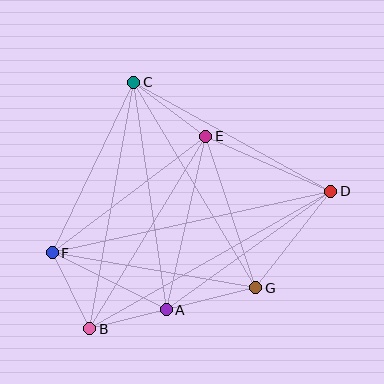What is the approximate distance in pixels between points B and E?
The distance between B and E is approximately 225 pixels.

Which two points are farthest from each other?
Points D and F are farthest from each other.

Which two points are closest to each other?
Points A and B are closest to each other.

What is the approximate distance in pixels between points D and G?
The distance between D and G is approximately 122 pixels.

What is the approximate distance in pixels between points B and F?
The distance between B and F is approximately 85 pixels.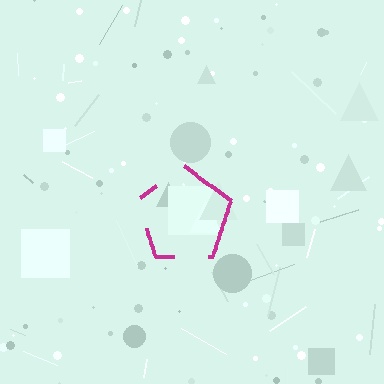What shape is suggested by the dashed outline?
The dashed outline suggests a pentagon.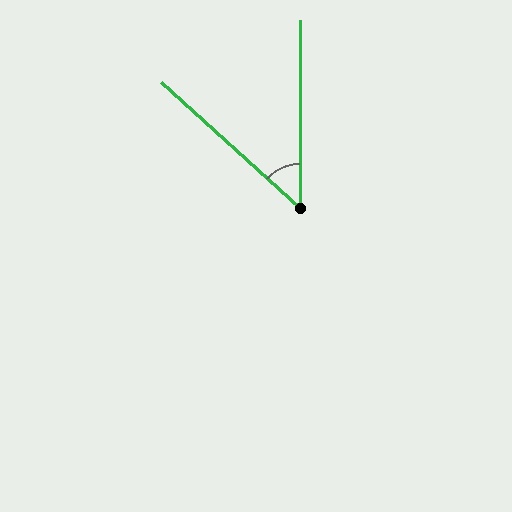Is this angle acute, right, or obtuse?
It is acute.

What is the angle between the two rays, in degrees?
Approximately 48 degrees.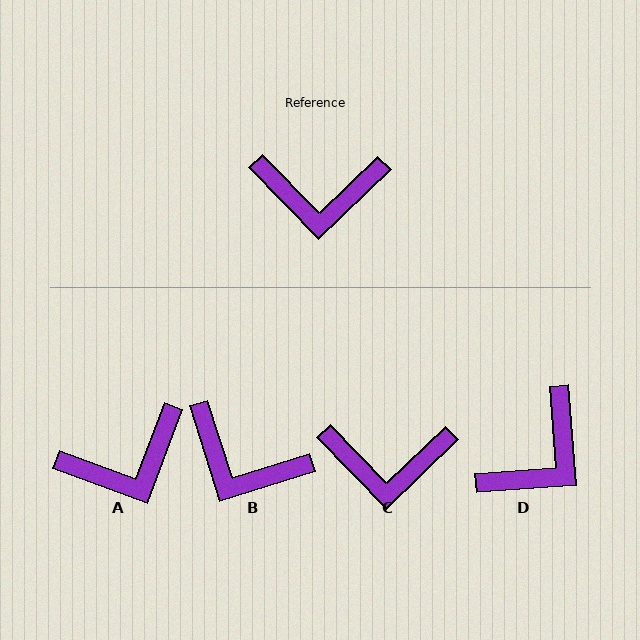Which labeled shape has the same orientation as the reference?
C.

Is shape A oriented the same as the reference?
No, it is off by about 26 degrees.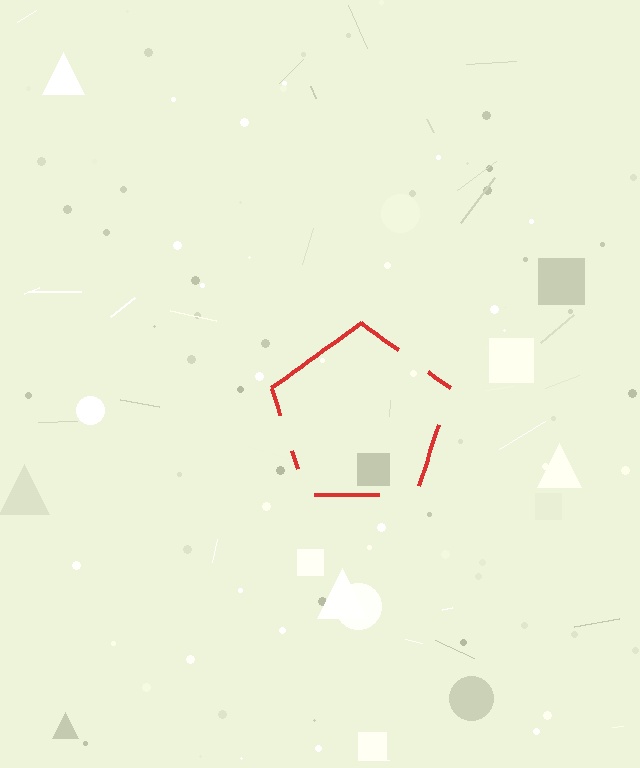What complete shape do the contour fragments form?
The contour fragments form a pentagon.